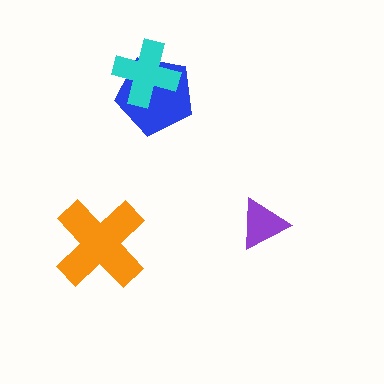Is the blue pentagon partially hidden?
Yes, it is partially covered by another shape.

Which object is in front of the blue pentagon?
The cyan cross is in front of the blue pentagon.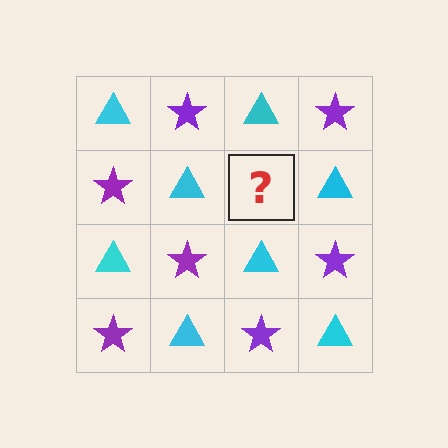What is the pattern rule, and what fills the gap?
The rule is that it alternates cyan triangle and purple star in a checkerboard pattern. The gap should be filled with a purple star.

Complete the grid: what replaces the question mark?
The question mark should be replaced with a purple star.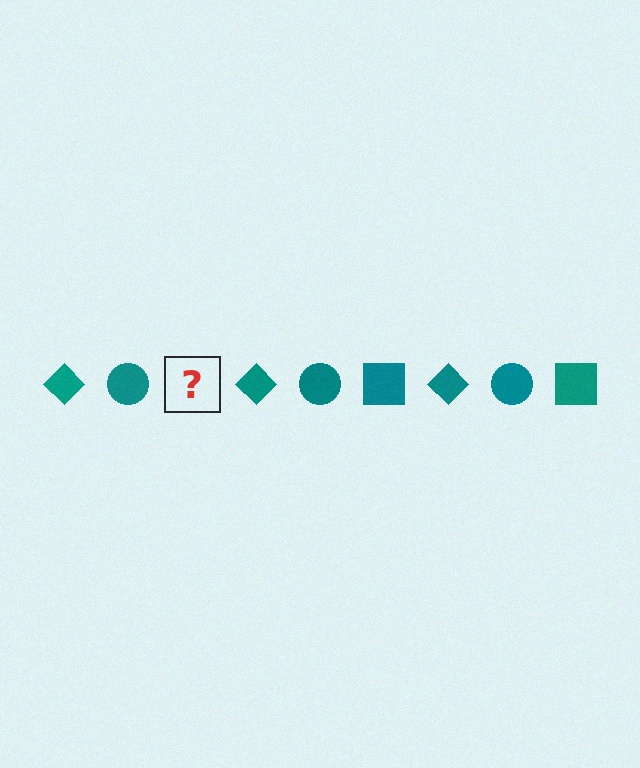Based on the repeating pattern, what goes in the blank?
The blank should be a teal square.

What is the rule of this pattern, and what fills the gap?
The rule is that the pattern cycles through diamond, circle, square shapes in teal. The gap should be filled with a teal square.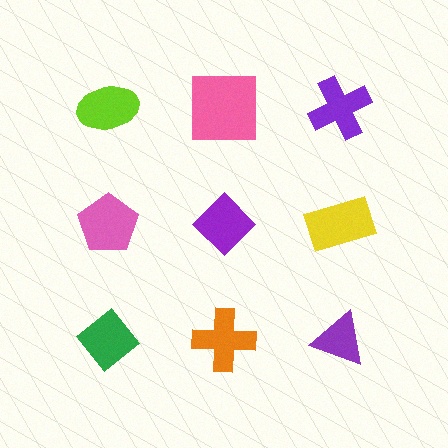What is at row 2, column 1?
A pink pentagon.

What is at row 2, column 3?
A yellow rectangle.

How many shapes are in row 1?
3 shapes.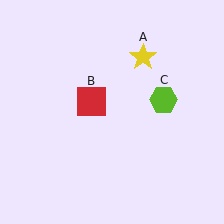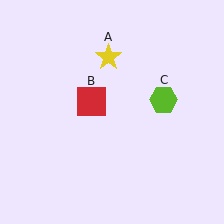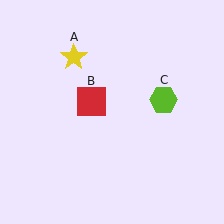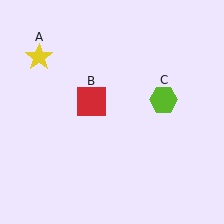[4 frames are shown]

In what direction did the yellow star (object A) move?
The yellow star (object A) moved left.